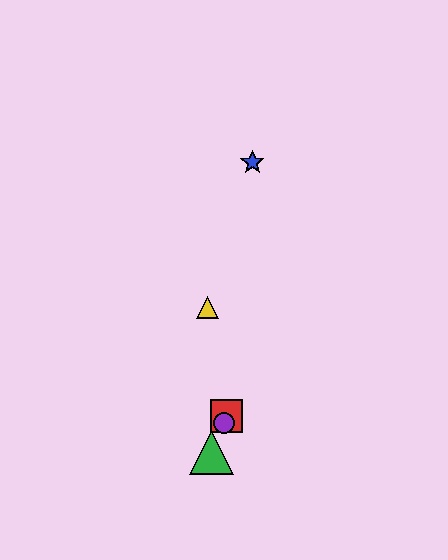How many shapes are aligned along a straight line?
3 shapes (the red square, the green triangle, the purple circle) are aligned along a straight line.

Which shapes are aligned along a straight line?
The red square, the green triangle, the purple circle are aligned along a straight line.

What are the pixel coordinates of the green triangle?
The green triangle is at (211, 452).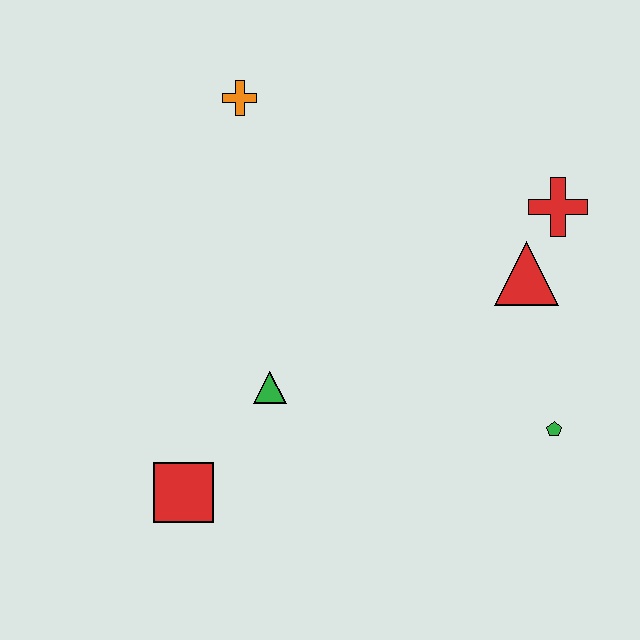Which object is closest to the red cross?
The red triangle is closest to the red cross.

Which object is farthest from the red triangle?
The red square is farthest from the red triangle.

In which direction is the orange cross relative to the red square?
The orange cross is above the red square.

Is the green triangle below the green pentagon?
No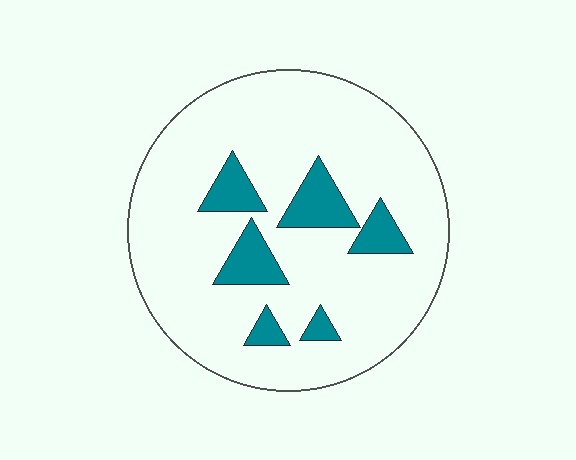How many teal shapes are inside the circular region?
6.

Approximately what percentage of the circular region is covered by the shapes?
Approximately 15%.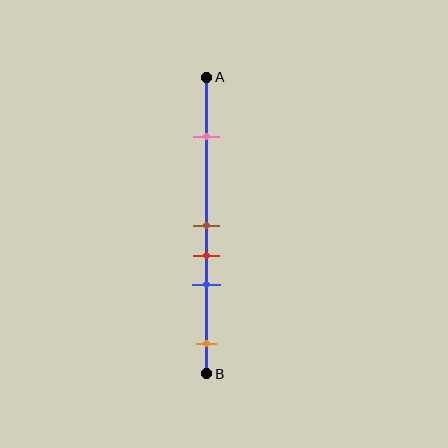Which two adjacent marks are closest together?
The brown and red marks are the closest adjacent pair.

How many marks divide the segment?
There are 5 marks dividing the segment.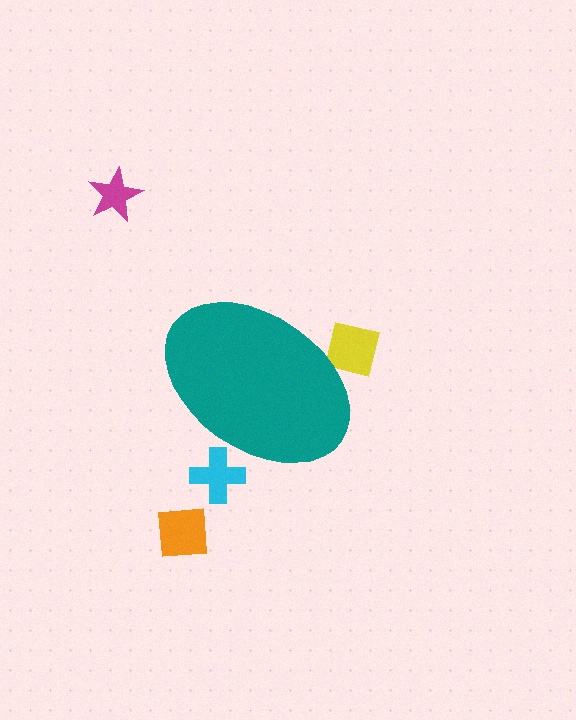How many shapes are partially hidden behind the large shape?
2 shapes are partially hidden.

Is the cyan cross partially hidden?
Yes, the cyan cross is partially hidden behind the teal ellipse.